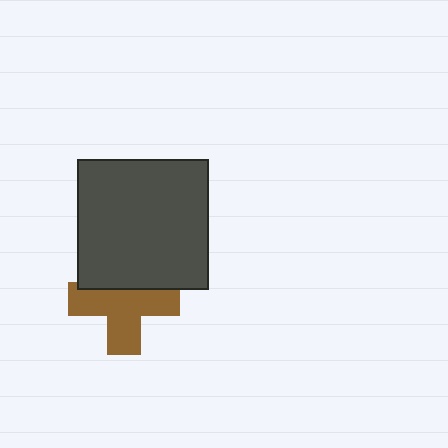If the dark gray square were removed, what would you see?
You would see the complete brown cross.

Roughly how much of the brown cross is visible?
Most of it is visible (roughly 67%).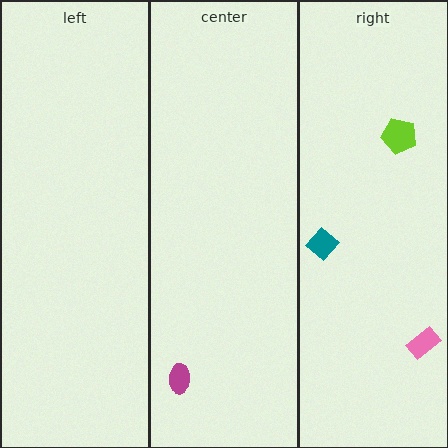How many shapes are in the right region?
3.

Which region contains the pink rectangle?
The right region.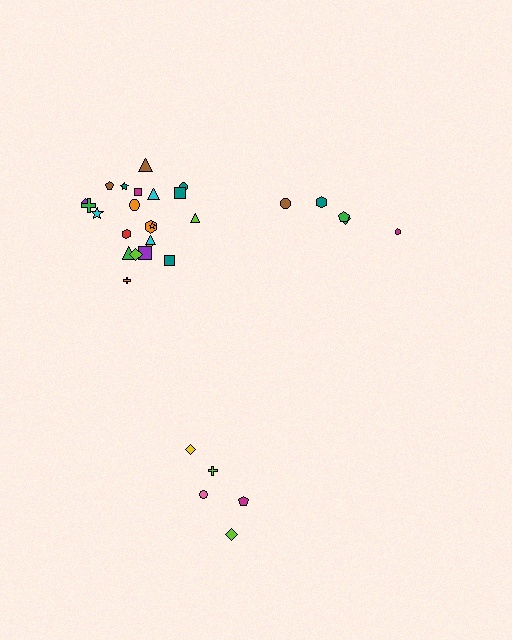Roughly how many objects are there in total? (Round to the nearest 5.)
Roughly 30 objects in total.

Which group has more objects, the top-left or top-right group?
The top-left group.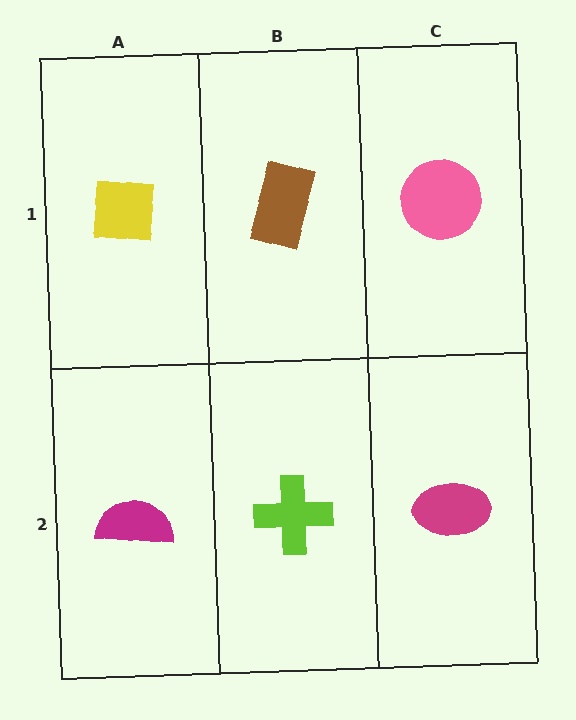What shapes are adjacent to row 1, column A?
A magenta semicircle (row 2, column A), a brown rectangle (row 1, column B).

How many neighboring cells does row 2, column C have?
2.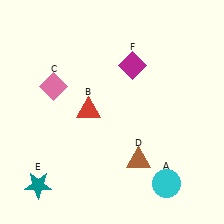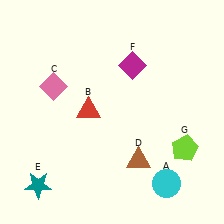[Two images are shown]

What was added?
A lime pentagon (G) was added in Image 2.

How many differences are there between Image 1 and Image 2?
There is 1 difference between the two images.